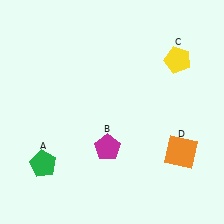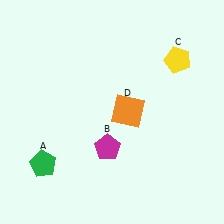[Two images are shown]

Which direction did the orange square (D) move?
The orange square (D) moved left.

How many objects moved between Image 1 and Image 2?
1 object moved between the two images.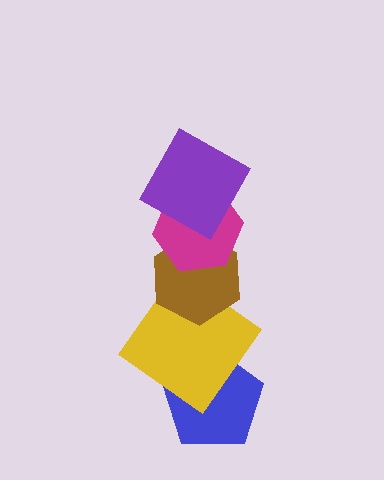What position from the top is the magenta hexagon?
The magenta hexagon is 2nd from the top.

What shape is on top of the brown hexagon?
The magenta hexagon is on top of the brown hexagon.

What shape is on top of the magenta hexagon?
The purple square is on top of the magenta hexagon.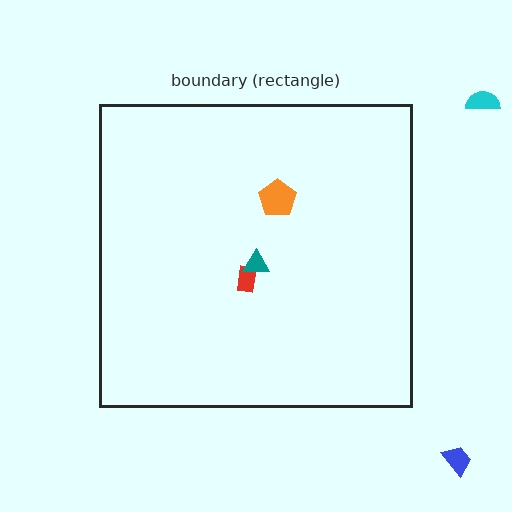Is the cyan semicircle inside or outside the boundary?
Outside.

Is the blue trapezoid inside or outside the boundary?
Outside.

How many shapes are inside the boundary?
3 inside, 2 outside.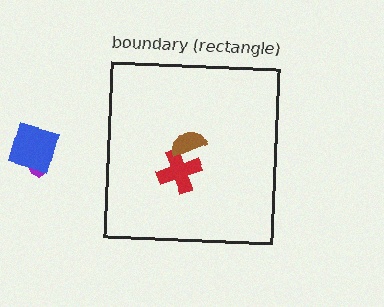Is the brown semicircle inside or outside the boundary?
Inside.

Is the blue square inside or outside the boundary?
Outside.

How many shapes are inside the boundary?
2 inside, 2 outside.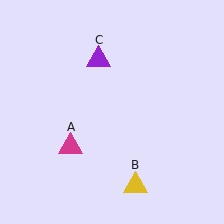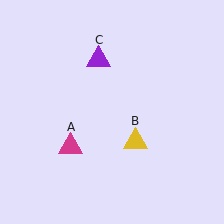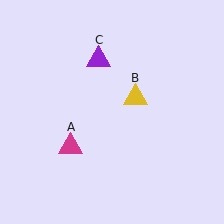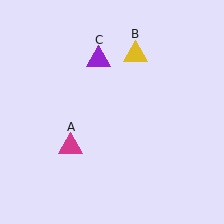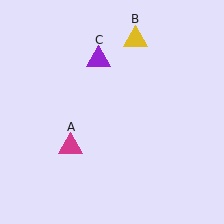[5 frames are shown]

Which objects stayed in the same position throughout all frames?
Magenta triangle (object A) and purple triangle (object C) remained stationary.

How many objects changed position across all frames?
1 object changed position: yellow triangle (object B).